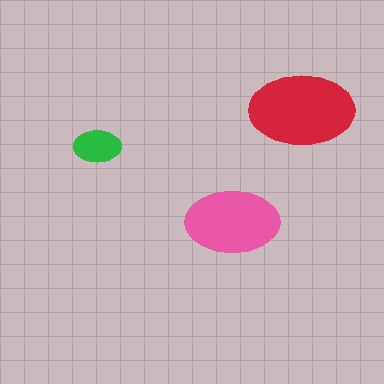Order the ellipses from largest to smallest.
the red one, the pink one, the green one.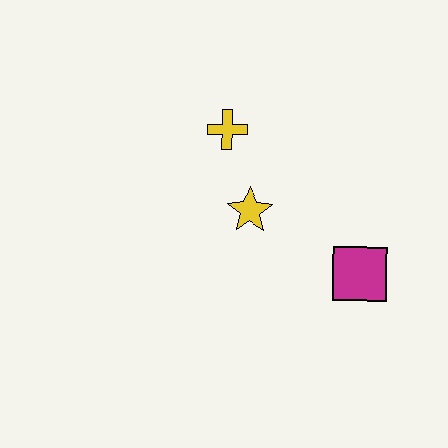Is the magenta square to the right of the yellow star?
Yes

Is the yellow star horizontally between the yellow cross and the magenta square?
Yes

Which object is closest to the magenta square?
The yellow star is closest to the magenta square.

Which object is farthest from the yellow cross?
The magenta square is farthest from the yellow cross.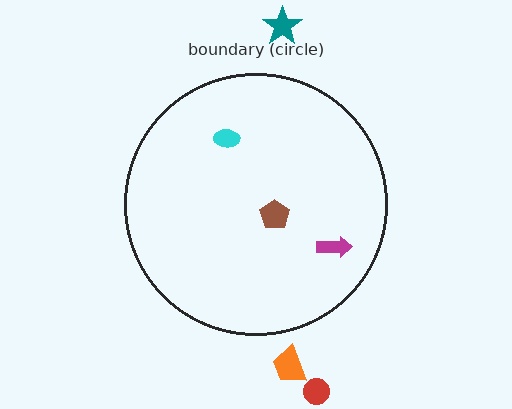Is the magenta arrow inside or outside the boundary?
Inside.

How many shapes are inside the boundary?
3 inside, 3 outside.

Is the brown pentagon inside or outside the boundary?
Inside.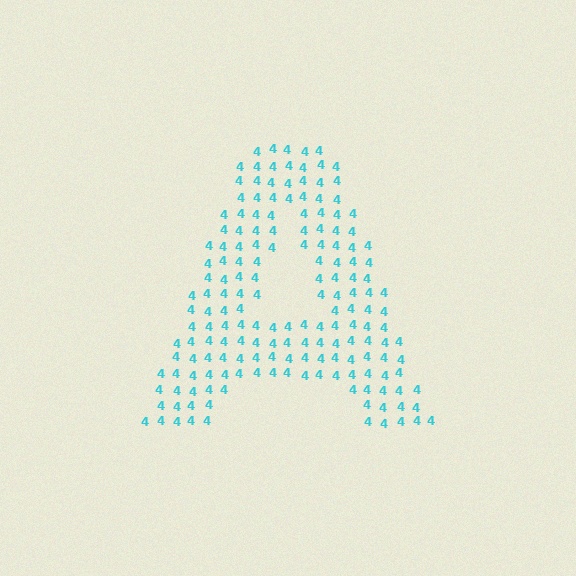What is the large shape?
The large shape is the letter A.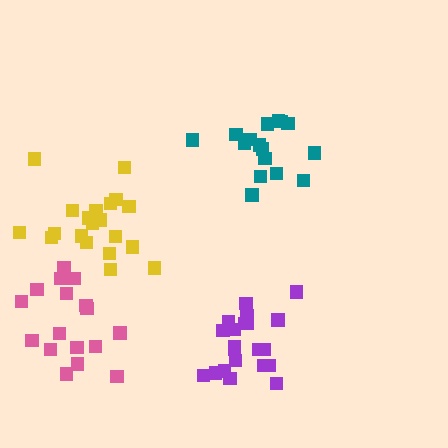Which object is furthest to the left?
The pink cluster is leftmost.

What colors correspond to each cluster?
The clusters are colored: purple, pink, teal, yellow.